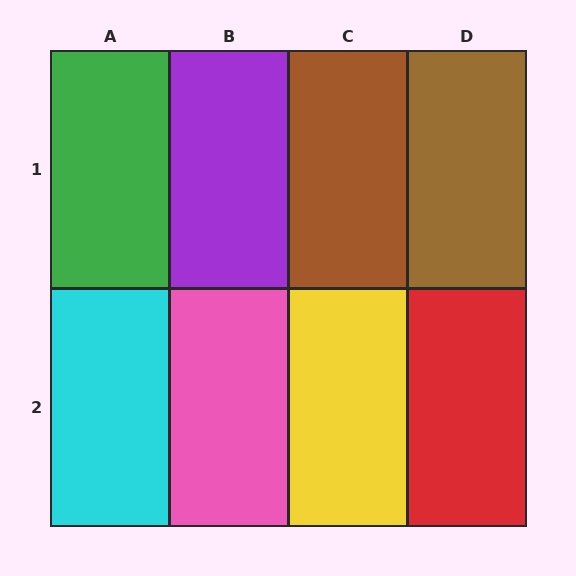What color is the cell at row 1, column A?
Green.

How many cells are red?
1 cell is red.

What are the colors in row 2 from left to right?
Cyan, pink, yellow, red.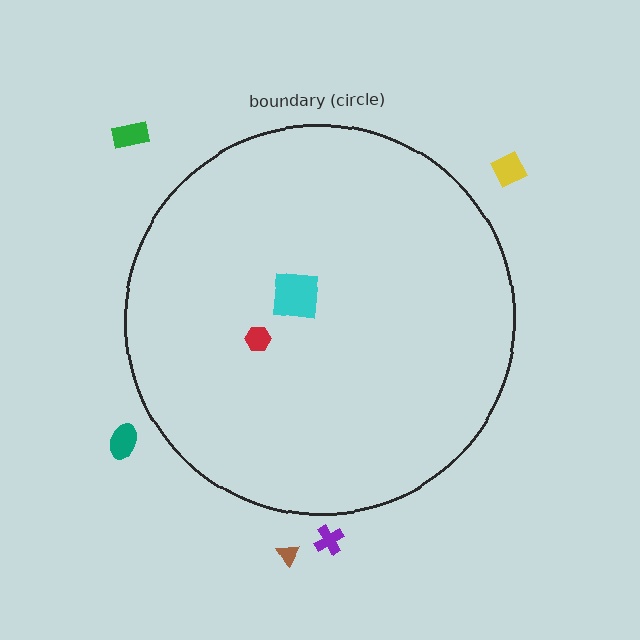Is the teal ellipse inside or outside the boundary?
Outside.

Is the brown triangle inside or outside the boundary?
Outside.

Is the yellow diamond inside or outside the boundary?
Outside.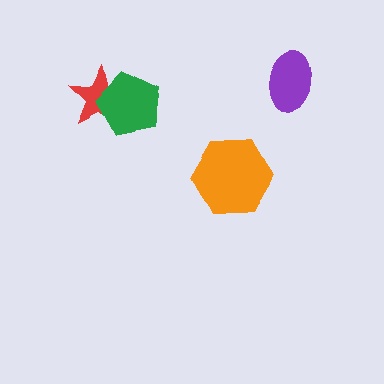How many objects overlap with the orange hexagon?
0 objects overlap with the orange hexagon.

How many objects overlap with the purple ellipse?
0 objects overlap with the purple ellipse.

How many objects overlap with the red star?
1 object overlaps with the red star.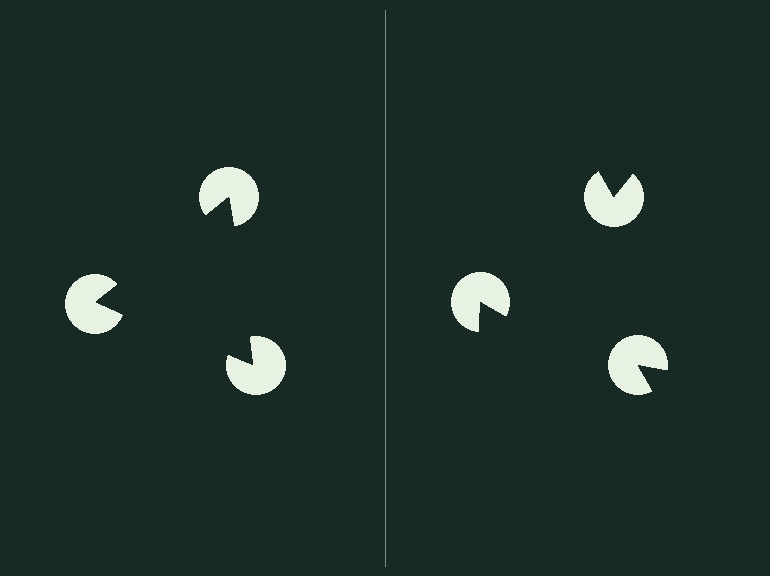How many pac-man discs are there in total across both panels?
6 — 3 on each side.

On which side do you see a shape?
An illusory triangle appears on the left side. On the right side the wedge cuts are rotated, so no coherent shape forms.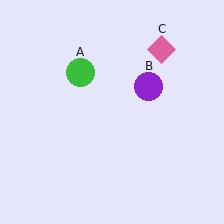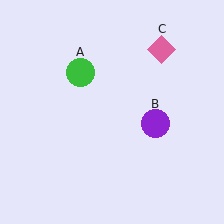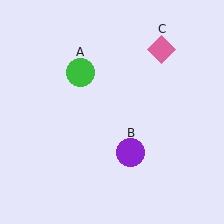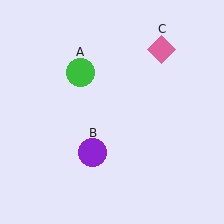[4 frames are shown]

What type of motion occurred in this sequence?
The purple circle (object B) rotated clockwise around the center of the scene.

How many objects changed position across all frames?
1 object changed position: purple circle (object B).